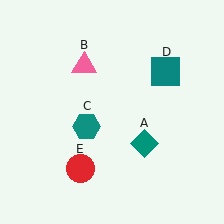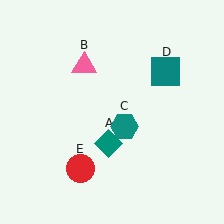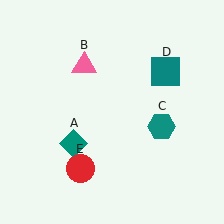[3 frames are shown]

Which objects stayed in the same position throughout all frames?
Pink triangle (object B) and teal square (object D) and red circle (object E) remained stationary.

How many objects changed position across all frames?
2 objects changed position: teal diamond (object A), teal hexagon (object C).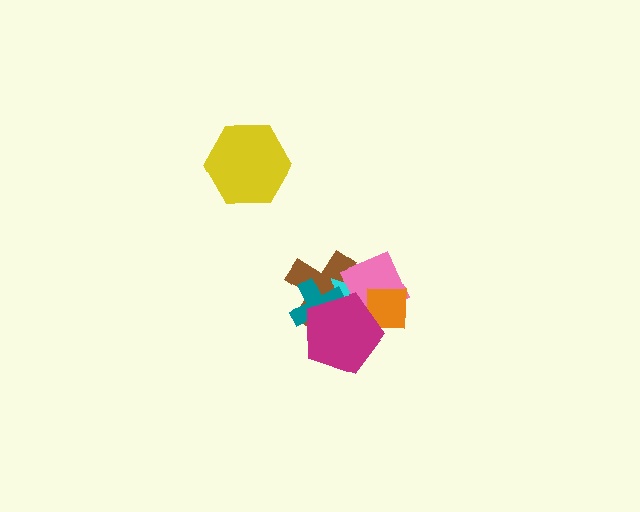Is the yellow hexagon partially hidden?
No, no other shape covers it.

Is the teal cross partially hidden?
Yes, it is partially covered by another shape.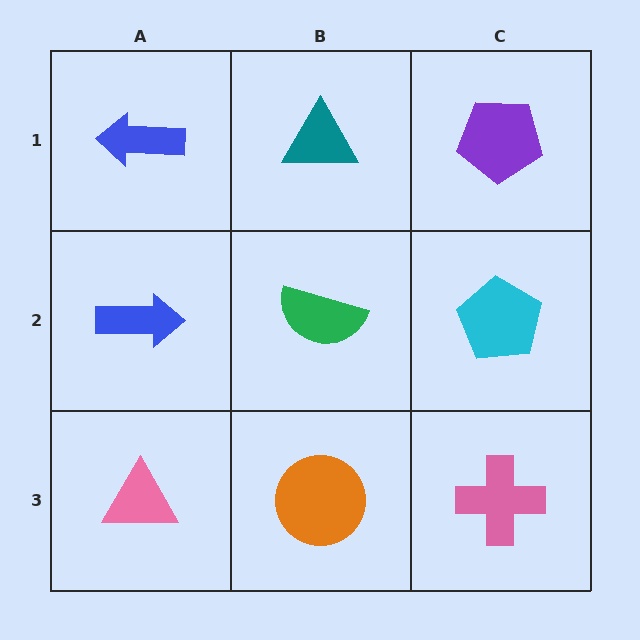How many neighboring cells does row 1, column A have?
2.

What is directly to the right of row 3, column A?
An orange circle.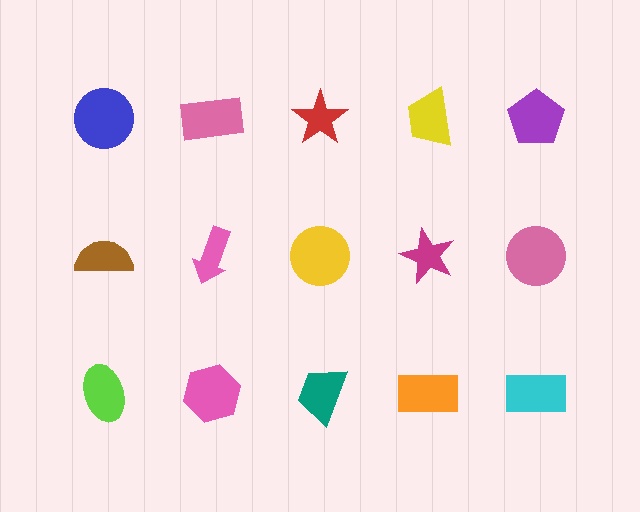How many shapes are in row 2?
5 shapes.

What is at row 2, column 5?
A pink circle.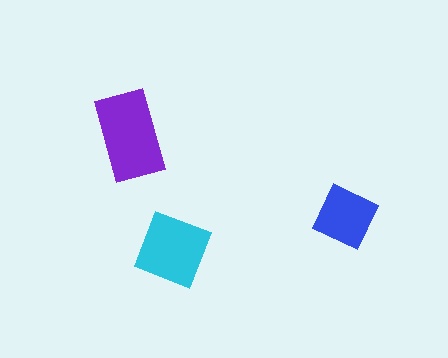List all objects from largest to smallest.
The purple rectangle, the cyan square, the blue diamond.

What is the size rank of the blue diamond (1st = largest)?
3rd.